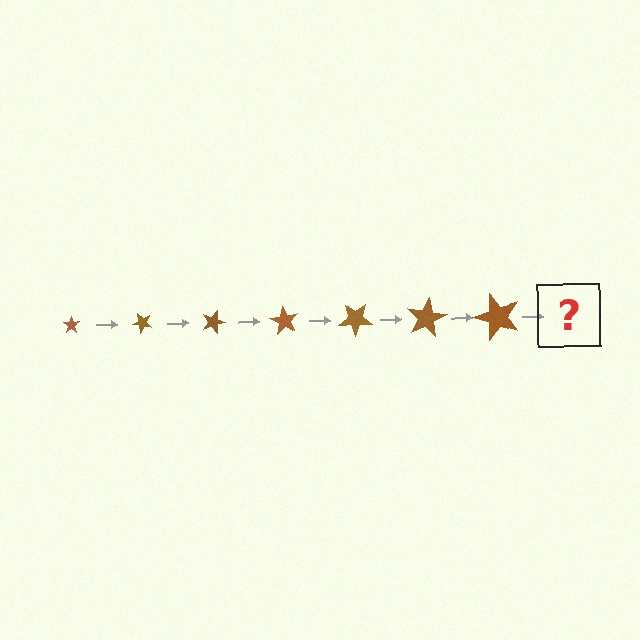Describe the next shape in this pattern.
It should be a star, larger than the previous one and rotated 315 degrees from the start.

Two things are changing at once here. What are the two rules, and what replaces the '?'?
The two rules are that the star grows larger each step and it rotates 45 degrees each step. The '?' should be a star, larger than the previous one and rotated 315 degrees from the start.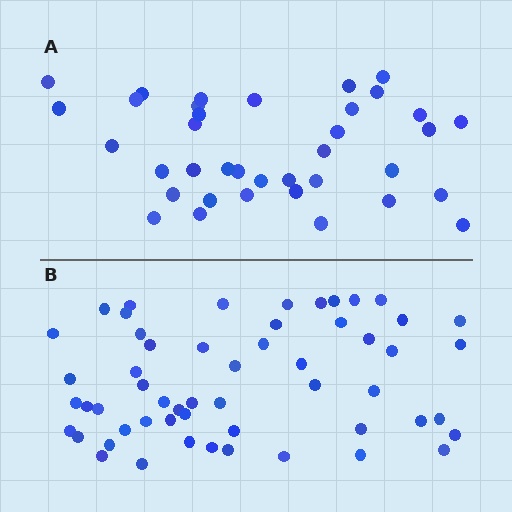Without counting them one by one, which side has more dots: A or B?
Region B (the bottom region) has more dots.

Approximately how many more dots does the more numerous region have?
Region B has approximately 20 more dots than region A.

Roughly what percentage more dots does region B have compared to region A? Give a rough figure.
About 50% more.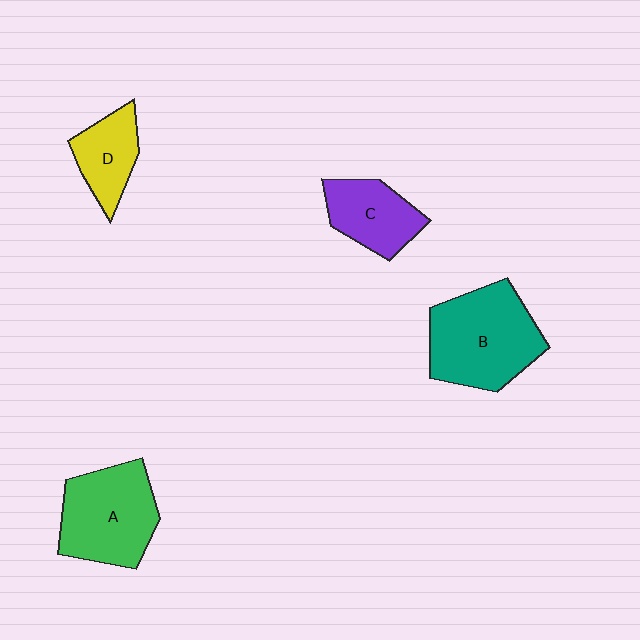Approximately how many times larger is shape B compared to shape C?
Approximately 1.7 times.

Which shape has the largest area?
Shape B (teal).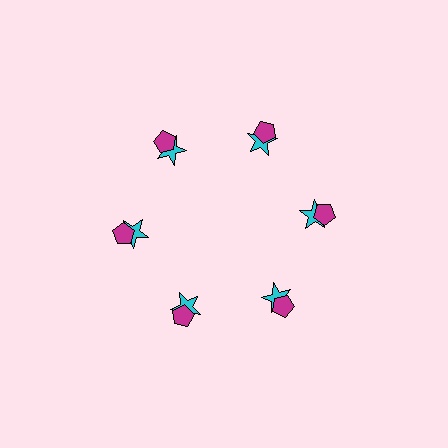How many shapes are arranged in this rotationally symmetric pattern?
There are 12 shapes, arranged in 6 groups of 2.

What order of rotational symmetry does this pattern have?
This pattern has 6-fold rotational symmetry.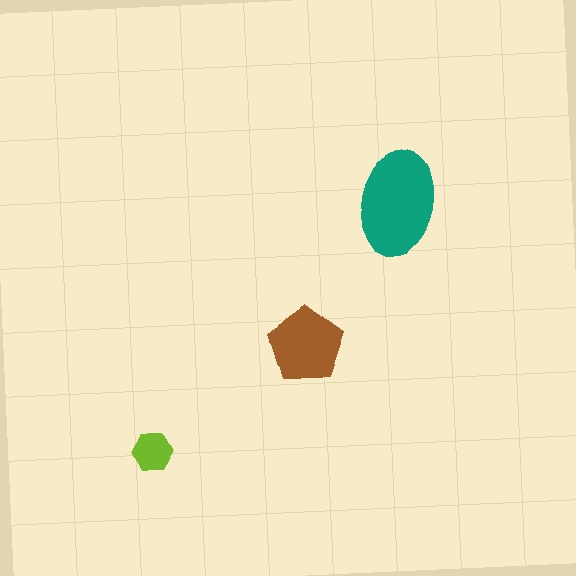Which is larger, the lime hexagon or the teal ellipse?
The teal ellipse.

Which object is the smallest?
The lime hexagon.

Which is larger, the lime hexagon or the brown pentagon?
The brown pentagon.